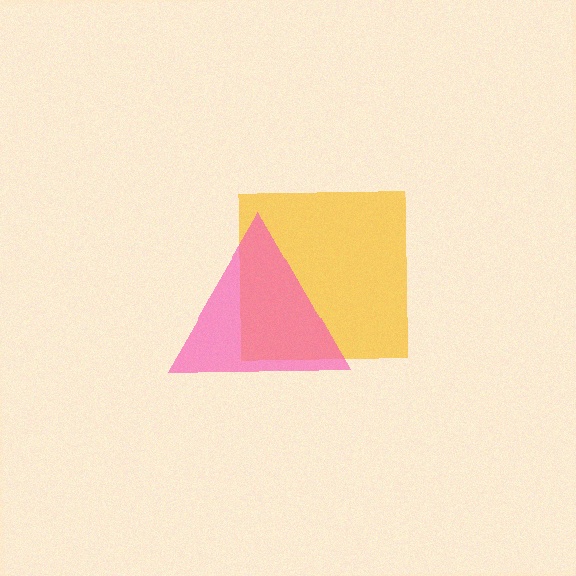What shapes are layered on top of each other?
The layered shapes are: a yellow square, a pink triangle.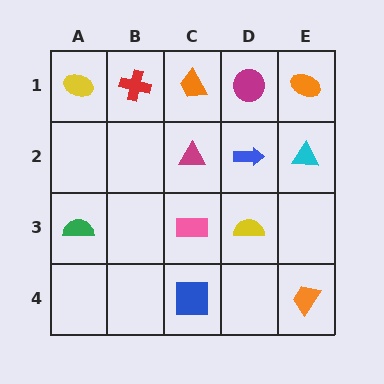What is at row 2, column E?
A cyan triangle.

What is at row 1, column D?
A magenta circle.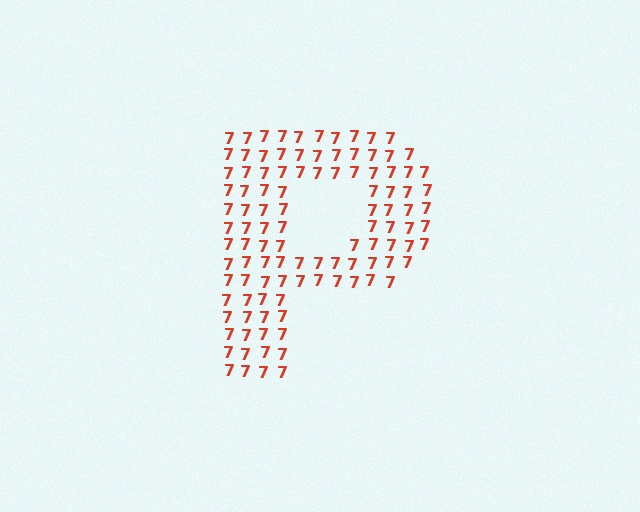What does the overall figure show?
The overall figure shows the letter P.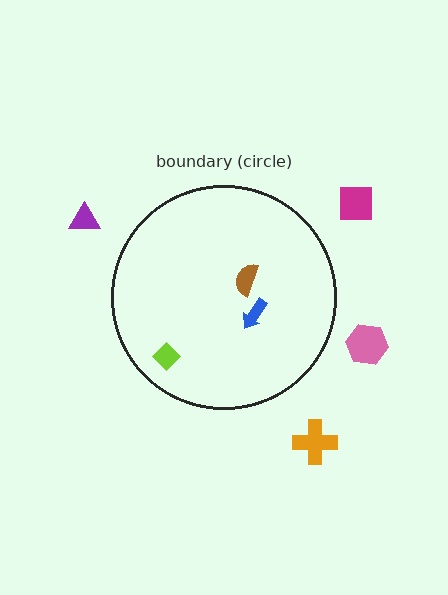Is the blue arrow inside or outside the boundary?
Inside.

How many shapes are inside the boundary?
3 inside, 4 outside.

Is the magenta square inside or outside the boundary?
Outside.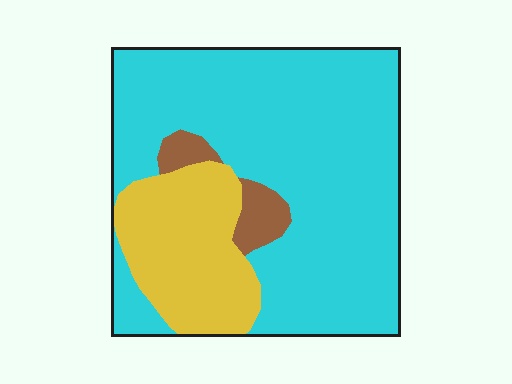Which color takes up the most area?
Cyan, at roughly 70%.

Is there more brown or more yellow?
Yellow.